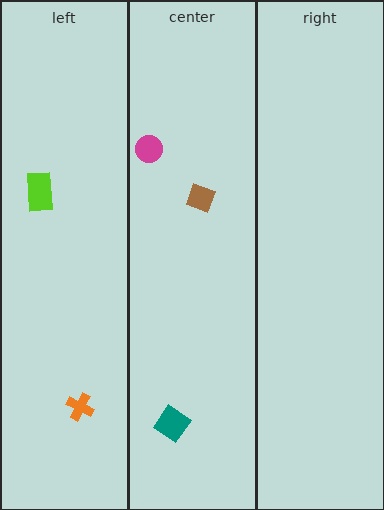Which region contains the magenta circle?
The center region.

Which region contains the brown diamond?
The center region.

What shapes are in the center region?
The teal diamond, the magenta circle, the brown diamond.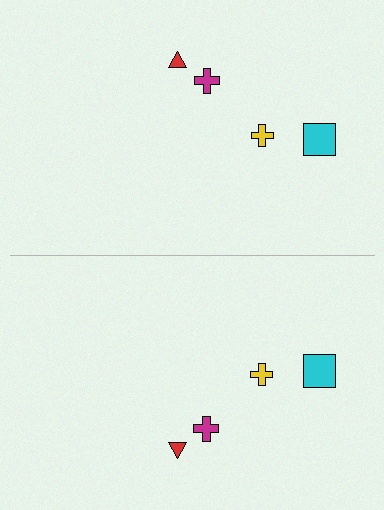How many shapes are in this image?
There are 8 shapes in this image.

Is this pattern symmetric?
Yes, this pattern has bilateral (reflection) symmetry.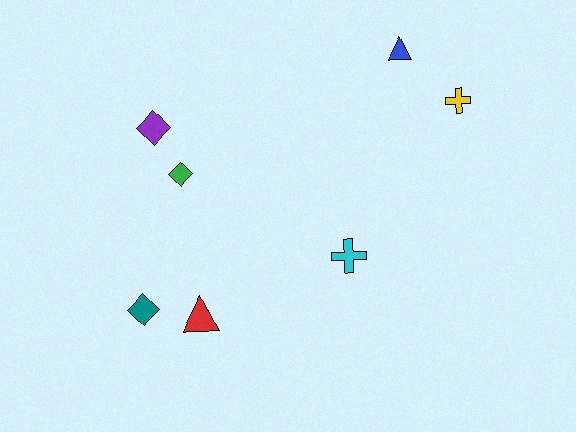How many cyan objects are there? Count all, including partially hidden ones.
There is 1 cyan object.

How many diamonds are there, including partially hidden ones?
There are 3 diamonds.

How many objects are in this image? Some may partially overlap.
There are 7 objects.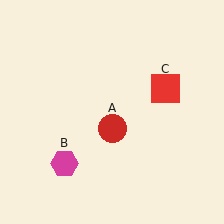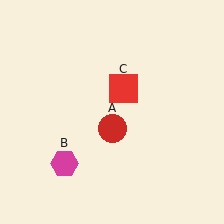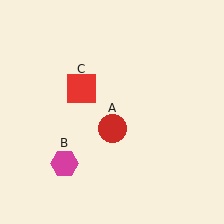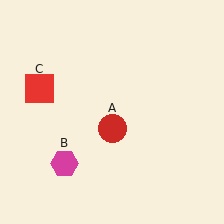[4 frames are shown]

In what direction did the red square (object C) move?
The red square (object C) moved left.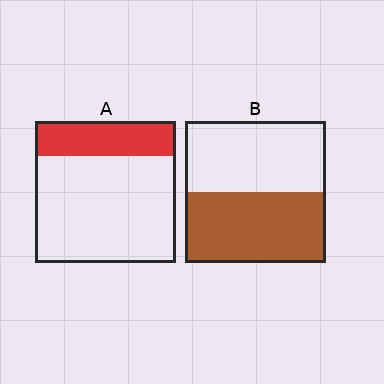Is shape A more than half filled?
No.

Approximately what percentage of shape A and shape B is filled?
A is approximately 25% and B is approximately 50%.